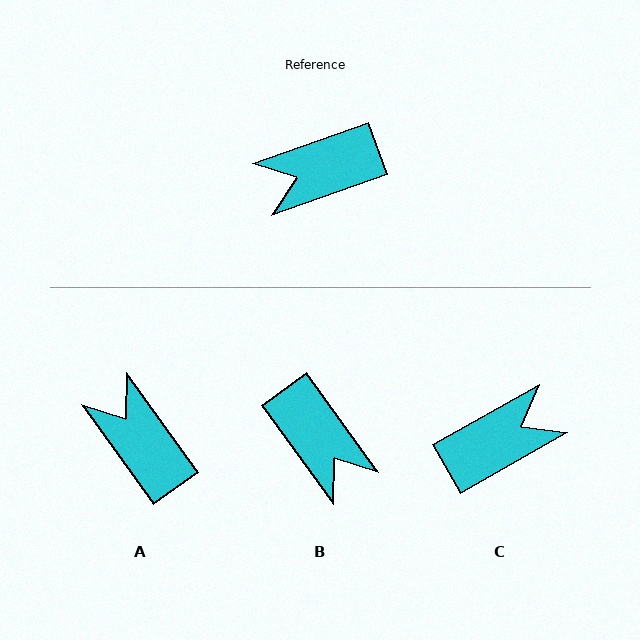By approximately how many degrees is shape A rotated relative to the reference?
Approximately 74 degrees clockwise.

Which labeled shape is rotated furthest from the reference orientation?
C, about 170 degrees away.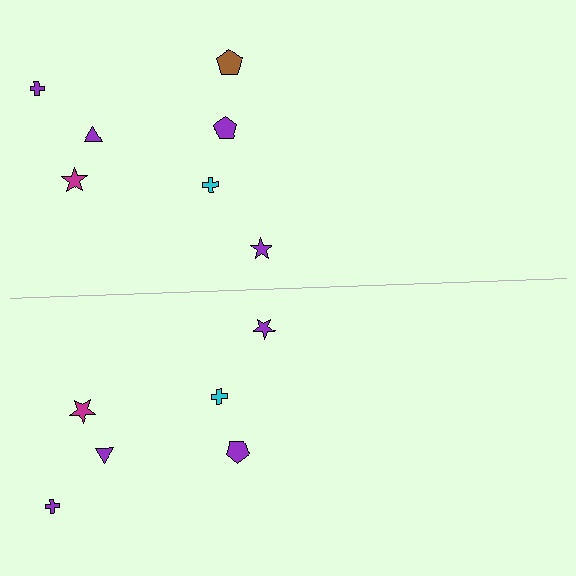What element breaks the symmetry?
A brown pentagon is missing from the bottom side.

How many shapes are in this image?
There are 13 shapes in this image.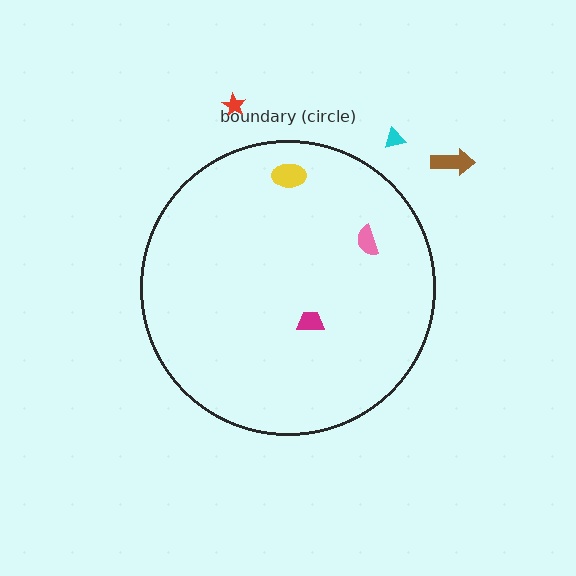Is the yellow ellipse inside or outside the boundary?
Inside.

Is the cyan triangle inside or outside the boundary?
Outside.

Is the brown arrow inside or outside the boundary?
Outside.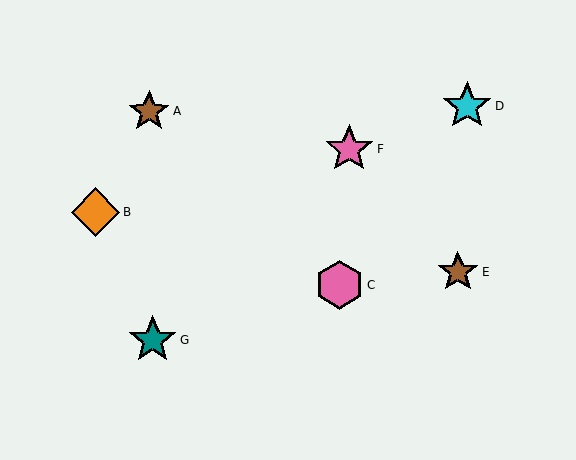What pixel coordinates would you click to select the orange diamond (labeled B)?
Click at (95, 212) to select the orange diamond B.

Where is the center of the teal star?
The center of the teal star is at (153, 340).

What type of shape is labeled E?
Shape E is a brown star.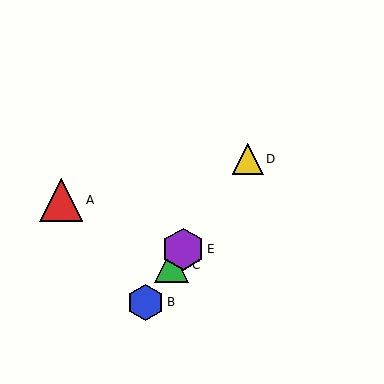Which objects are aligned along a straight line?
Objects B, C, D, E are aligned along a straight line.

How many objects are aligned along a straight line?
4 objects (B, C, D, E) are aligned along a straight line.